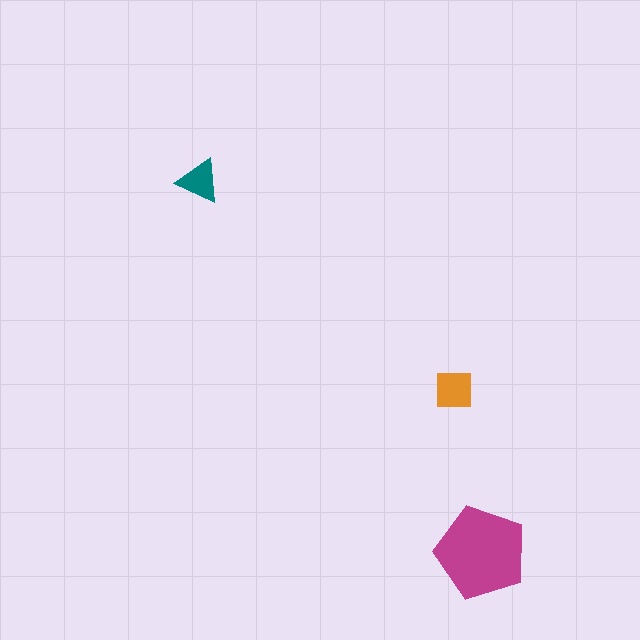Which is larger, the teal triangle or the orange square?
The orange square.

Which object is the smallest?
The teal triangle.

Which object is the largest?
The magenta pentagon.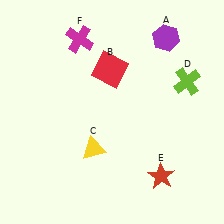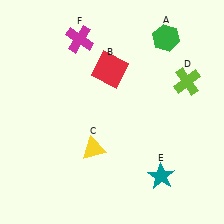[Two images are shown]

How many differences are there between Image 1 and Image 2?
There are 2 differences between the two images.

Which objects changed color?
A changed from purple to green. E changed from red to teal.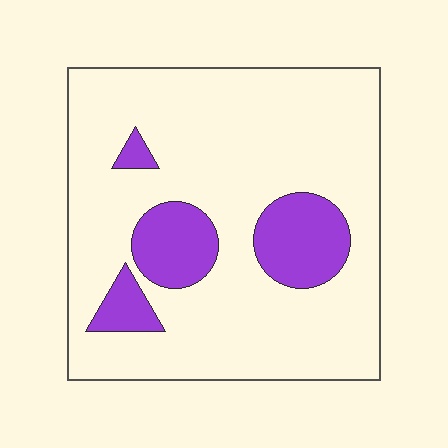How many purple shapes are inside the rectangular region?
4.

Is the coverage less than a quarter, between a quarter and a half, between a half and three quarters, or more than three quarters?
Less than a quarter.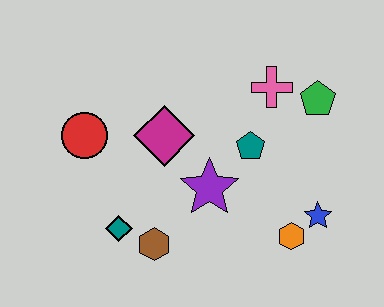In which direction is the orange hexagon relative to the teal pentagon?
The orange hexagon is below the teal pentagon.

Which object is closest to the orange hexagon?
The blue star is closest to the orange hexagon.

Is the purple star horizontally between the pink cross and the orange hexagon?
No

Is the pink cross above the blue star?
Yes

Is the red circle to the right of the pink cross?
No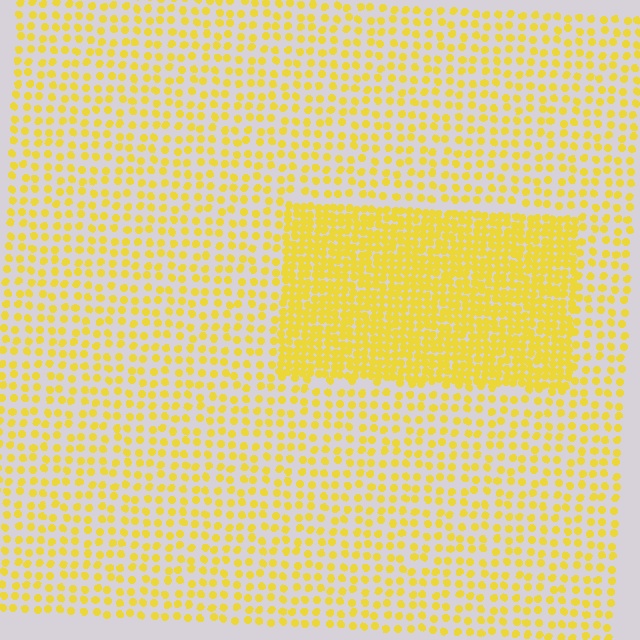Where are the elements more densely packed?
The elements are more densely packed inside the rectangle boundary.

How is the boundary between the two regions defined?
The boundary is defined by a change in element density (approximately 2.4x ratio). All elements are the same color, size, and shape.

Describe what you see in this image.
The image contains small yellow elements arranged at two different densities. A rectangle-shaped region is visible where the elements are more densely packed than the surrounding area.